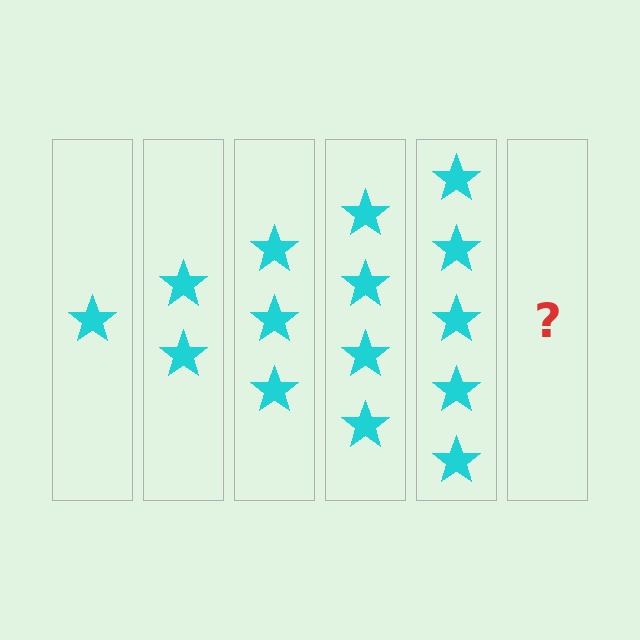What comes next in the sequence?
The next element should be 6 stars.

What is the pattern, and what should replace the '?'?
The pattern is that each step adds one more star. The '?' should be 6 stars.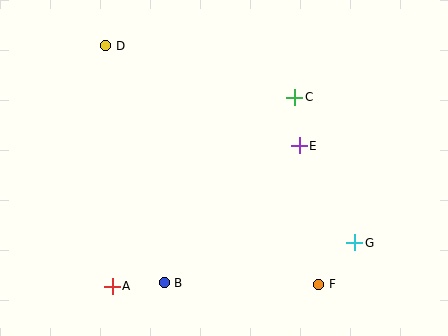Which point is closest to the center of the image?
Point E at (299, 146) is closest to the center.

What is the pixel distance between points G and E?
The distance between G and E is 112 pixels.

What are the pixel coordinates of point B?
Point B is at (164, 283).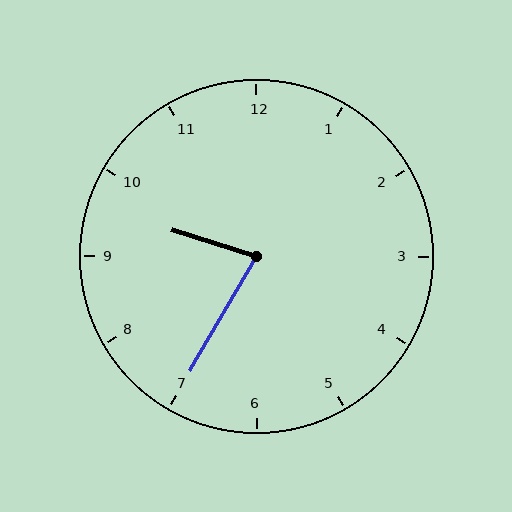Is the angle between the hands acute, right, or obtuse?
It is acute.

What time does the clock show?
9:35.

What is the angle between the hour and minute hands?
Approximately 78 degrees.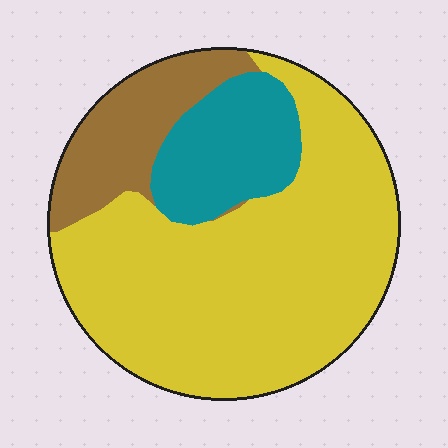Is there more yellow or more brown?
Yellow.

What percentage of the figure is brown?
Brown covers around 15% of the figure.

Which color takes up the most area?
Yellow, at roughly 65%.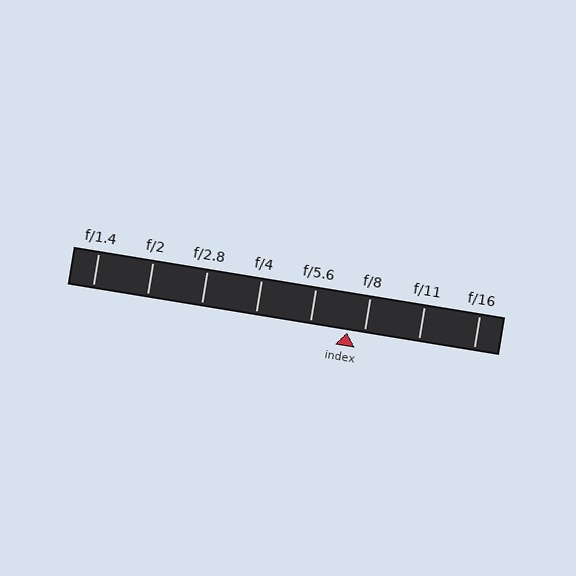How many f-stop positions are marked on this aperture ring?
There are 8 f-stop positions marked.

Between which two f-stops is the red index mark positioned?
The index mark is between f/5.6 and f/8.